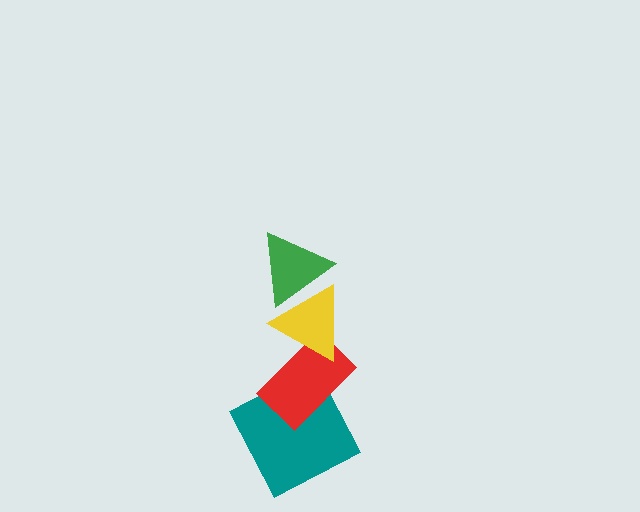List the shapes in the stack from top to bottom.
From top to bottom: the green triangle, the yellow triangle, the red rectangle, the teal square.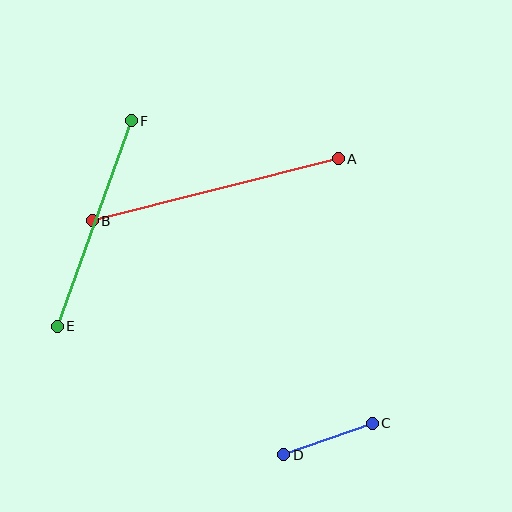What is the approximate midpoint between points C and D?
The midpoint is at approximately (328, 439) pixels.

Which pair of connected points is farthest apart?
Points A and B are farthest apart.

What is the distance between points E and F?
The distance is approximately 219 pixels.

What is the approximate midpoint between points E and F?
The midpoint is at approximately (94, 224) pixels.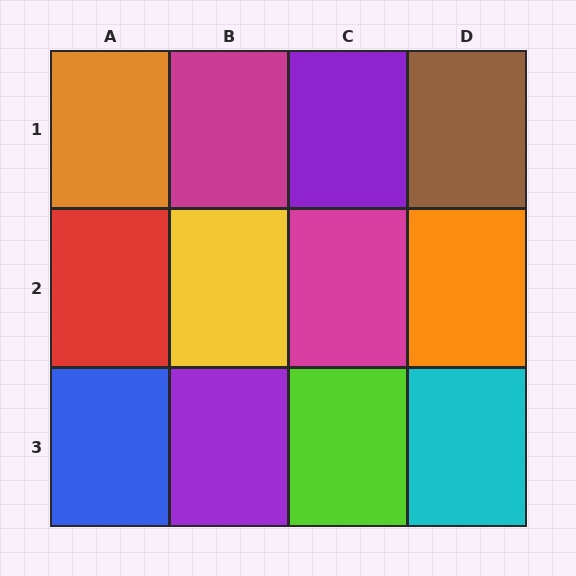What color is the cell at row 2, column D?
Orange.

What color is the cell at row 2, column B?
Yellow.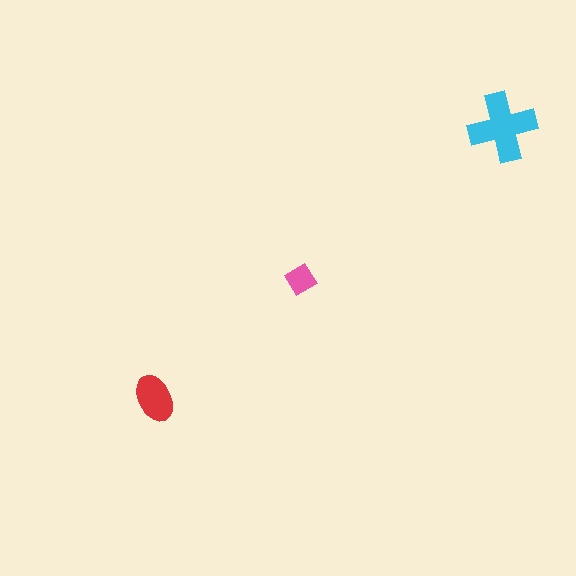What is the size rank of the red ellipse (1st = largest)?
2nd.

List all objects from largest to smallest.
The cyan cross, the red ellipse, the pink diamond.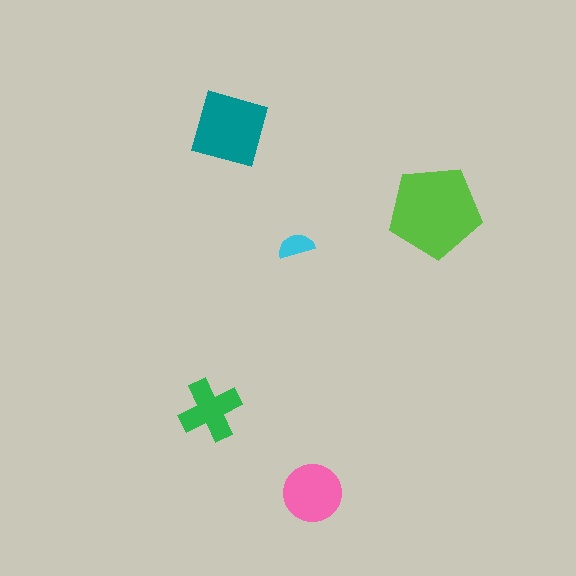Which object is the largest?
The lime pentagon.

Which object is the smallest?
The cyan semicircle.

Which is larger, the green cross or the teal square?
The teal square.